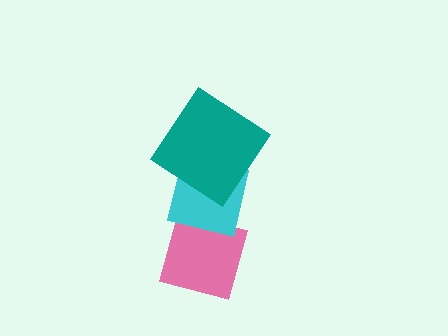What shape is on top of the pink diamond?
The cyan square is on top of the pink diamond.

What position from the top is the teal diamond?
The teal diamond is 1st from the top.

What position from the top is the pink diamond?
The pink diamond is 3rd from the top.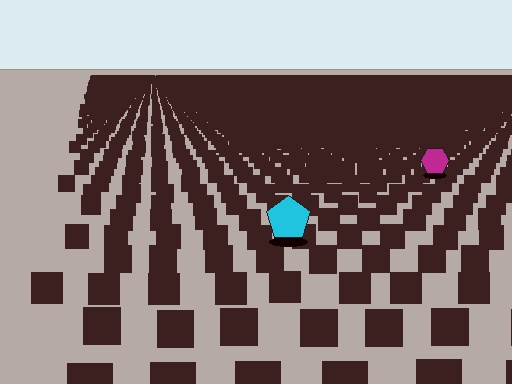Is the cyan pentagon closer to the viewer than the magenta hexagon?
Yes. The cyan pentagon is closer — you can tell from the texture gradient: the ground texture is coarser near it.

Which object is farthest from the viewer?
The magenta hexagon is farthest from the viewer. It appears smaller and the ground texture around it is denser.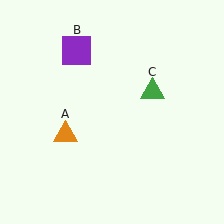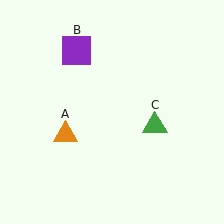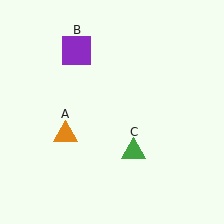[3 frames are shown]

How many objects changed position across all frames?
1 object changed position: green triangle (object C).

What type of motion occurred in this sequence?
The green triangle (object C) rotated clockwise around the center of the scene.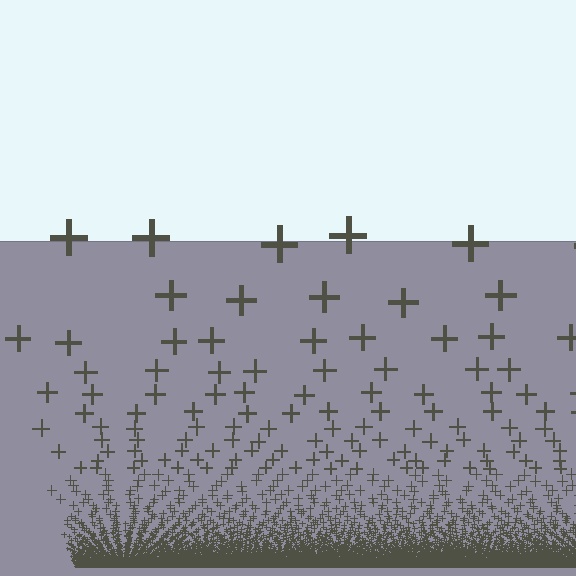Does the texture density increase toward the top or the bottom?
Density increases toward the bottom.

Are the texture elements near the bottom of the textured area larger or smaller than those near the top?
Smaller. The gradient is inverted — elements near the bottom are smaller and denser.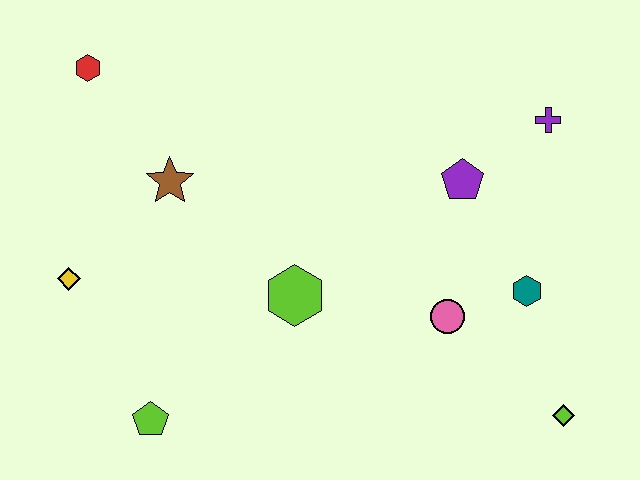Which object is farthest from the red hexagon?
The lime diamond is farthest from the red hexagon.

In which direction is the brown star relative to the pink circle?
The brown star is to the left of the pink circle.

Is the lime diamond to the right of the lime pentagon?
Yes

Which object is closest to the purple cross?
The purple pentagon is closest to the purple cross.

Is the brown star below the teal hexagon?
No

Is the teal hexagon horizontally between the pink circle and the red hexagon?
No